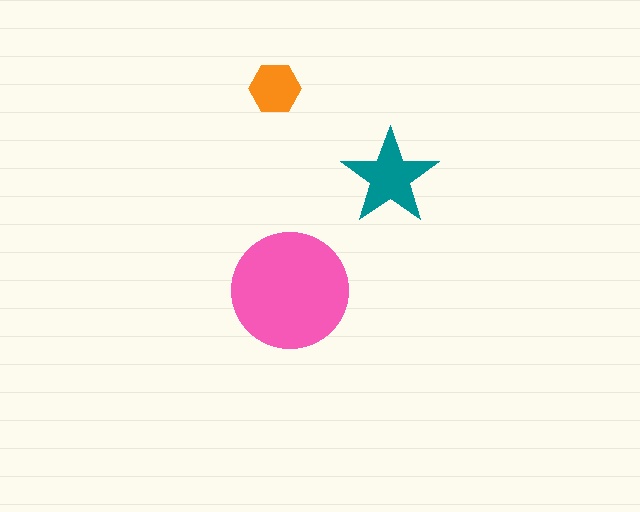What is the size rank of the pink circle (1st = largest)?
1st.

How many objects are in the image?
There are 3 objects in the image.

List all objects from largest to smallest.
The pink circle, the teal star, the orange hexagon.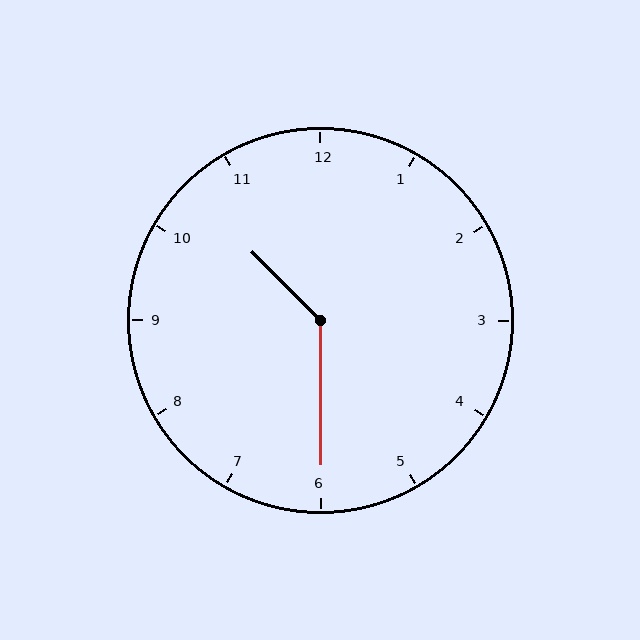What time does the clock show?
10:30.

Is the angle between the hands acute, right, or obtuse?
It is obtuse.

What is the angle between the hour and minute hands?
Approximately 135 degrees.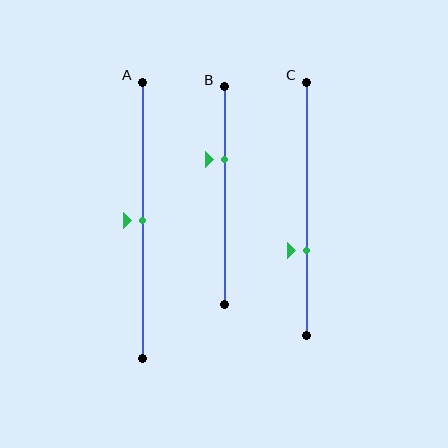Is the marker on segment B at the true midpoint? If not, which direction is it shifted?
No, the marker on segment B is shifted upward by about 17% of the segment length.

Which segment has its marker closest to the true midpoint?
Segment A has its marker closest to the true midpoint.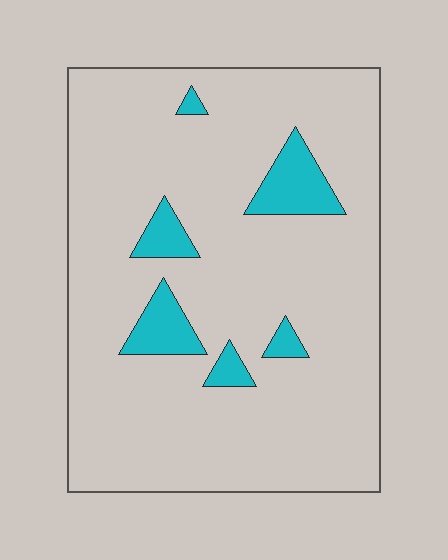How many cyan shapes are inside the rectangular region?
6.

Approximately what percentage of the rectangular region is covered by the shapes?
Approximately 10%.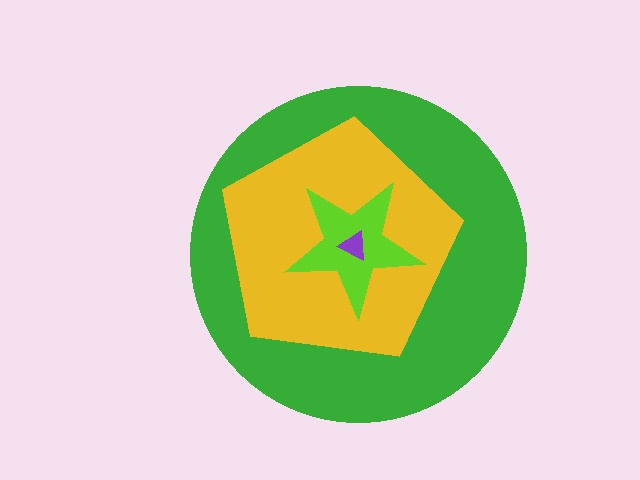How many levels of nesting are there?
4.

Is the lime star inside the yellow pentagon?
Yes.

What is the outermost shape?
The green circle.